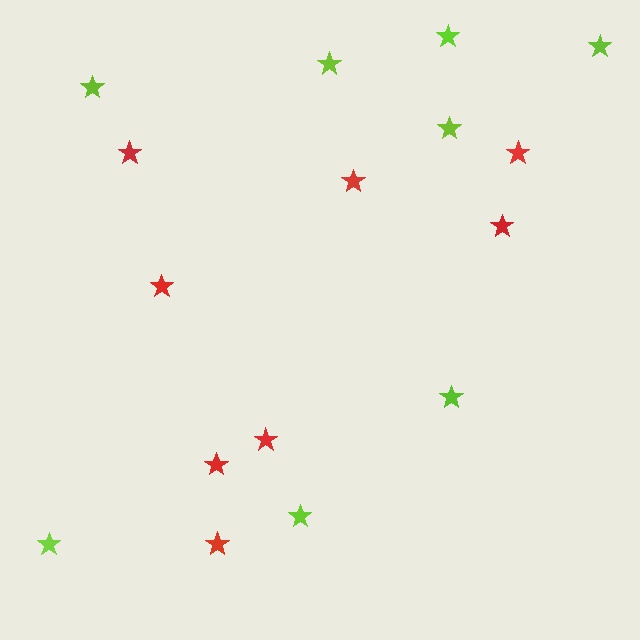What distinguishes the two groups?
There are 2 groups: one group of red stars (8) and one group of lime stars (8).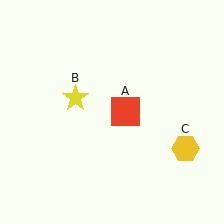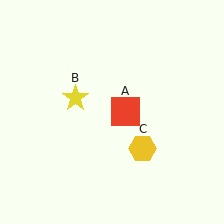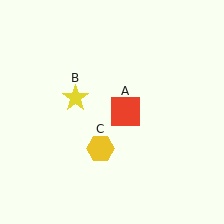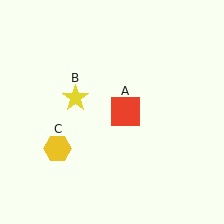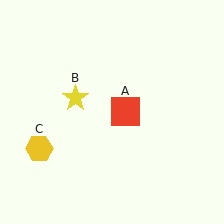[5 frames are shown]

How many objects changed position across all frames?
1 object changed position: yellow hexagon (object C).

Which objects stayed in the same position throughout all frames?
Red square (object A) and yellow star (object B) remained stationary.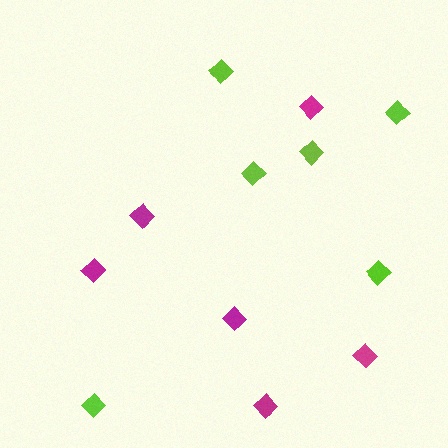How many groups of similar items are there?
There are 2 groups: one group of lime diamonds (6) and one group of magenta diamonds (6).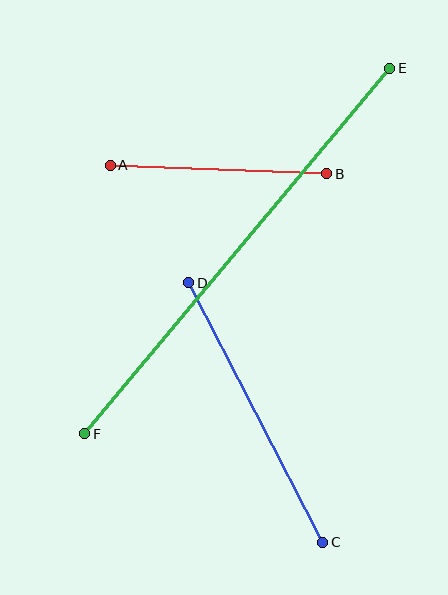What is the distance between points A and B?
The distance is approximately 216 pixels.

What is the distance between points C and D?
The distance is approximately 292 pixels.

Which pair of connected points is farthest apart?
Points E and F are farthest apart.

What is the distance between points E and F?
The distance is approximately 476 pixels.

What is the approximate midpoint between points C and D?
The midpoint is at approximately (256, 412) pixels.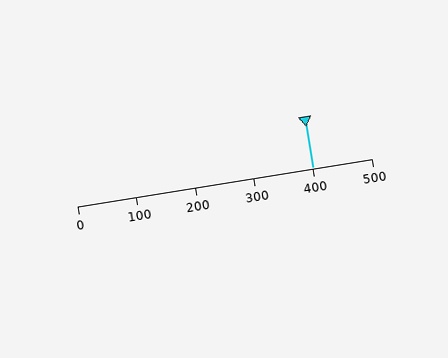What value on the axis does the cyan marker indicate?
The marker indicates approximately 400.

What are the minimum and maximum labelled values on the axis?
The axis runs from 0 to 500.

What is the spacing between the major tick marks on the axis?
The major ticks are spaced 100 apart.